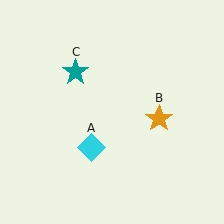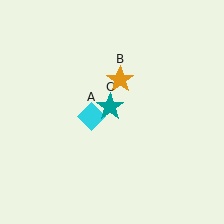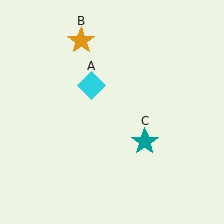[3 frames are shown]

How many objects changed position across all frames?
3 objects changed position: cyan diamond (object A), orange star (object B), teal star (object C).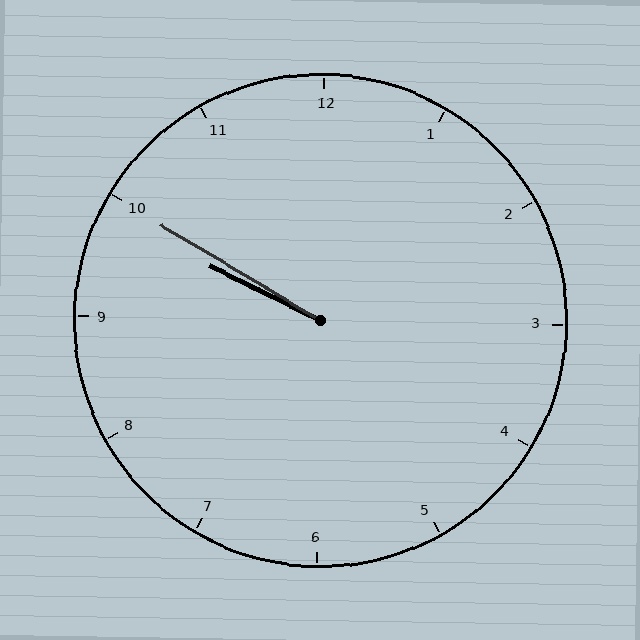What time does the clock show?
9:50.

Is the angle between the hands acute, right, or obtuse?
It is acute.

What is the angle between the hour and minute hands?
Approximately 5 degrees.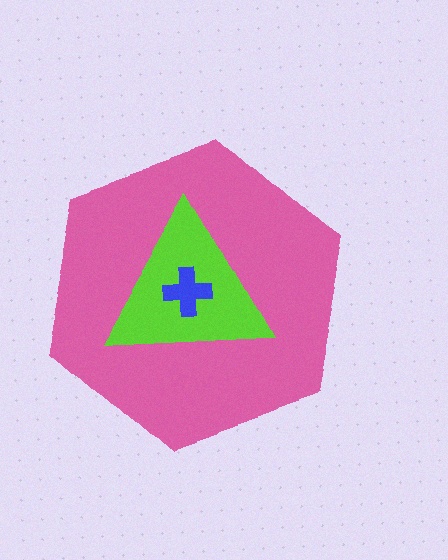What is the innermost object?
The blue cross.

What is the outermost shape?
The pink hexagon.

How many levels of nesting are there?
3.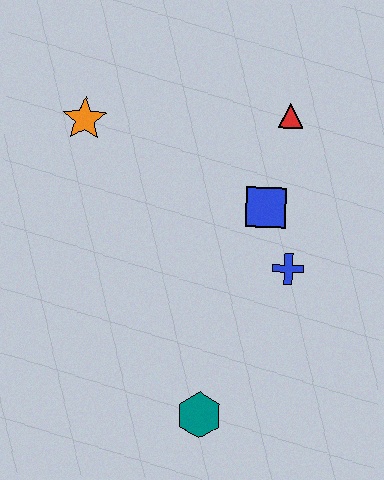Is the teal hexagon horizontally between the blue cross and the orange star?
Yes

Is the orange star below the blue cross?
No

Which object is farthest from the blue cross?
The orange star is farthest from the blue cross.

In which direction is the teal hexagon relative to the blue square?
The teal hexagon is below the blue square.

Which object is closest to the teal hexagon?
The blue cross is closest to the teal hexagon.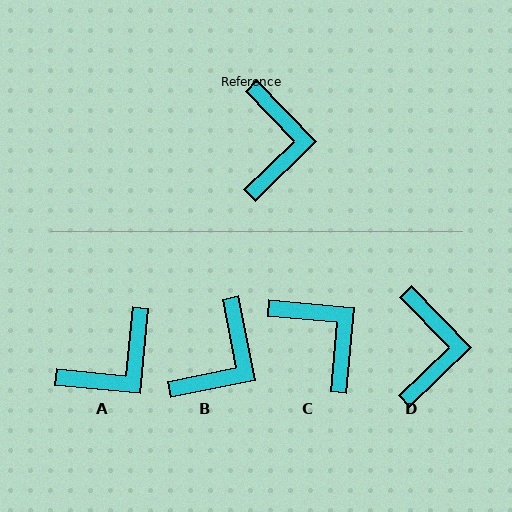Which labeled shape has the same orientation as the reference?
D.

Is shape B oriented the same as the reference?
No, it is off by about 33 degrees.